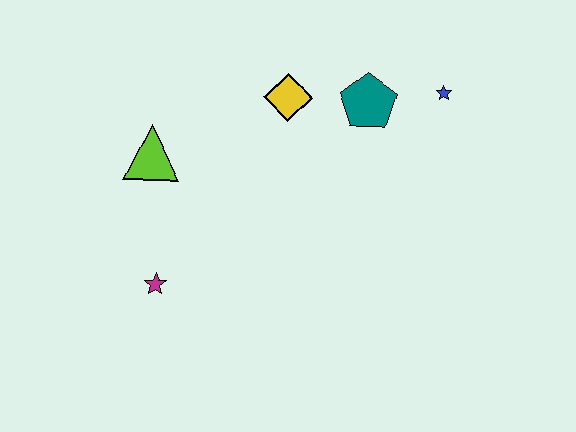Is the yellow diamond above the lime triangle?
Yes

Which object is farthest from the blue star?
The magenta star is farthest from the blue star.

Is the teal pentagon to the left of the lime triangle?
No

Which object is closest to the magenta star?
The lime triangle is closest to the magenta star.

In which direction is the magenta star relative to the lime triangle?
The magenta star is below the lime triangle.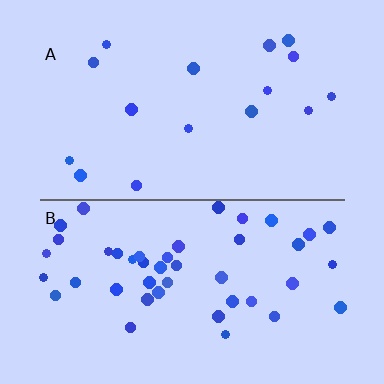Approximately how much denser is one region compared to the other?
Approximately 2.8× — region B over region A.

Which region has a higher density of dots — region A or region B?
B (the bottom).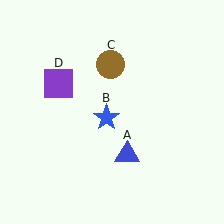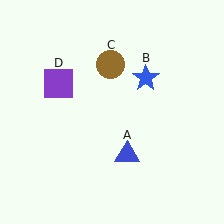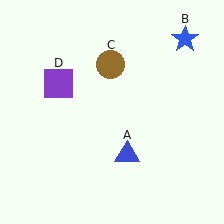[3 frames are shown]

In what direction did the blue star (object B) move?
The blue star (object B) moved up and to the right.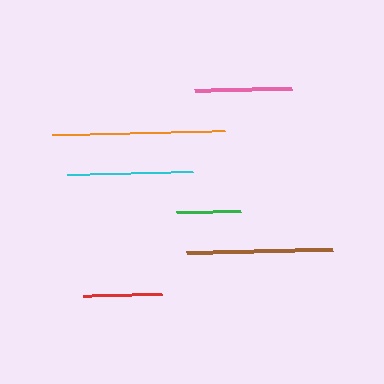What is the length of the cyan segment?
The cyan segment is approximately 126 pixels long.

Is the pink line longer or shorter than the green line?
The pink line is longer than the green line.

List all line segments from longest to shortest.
From longest to shortest: orange, brown, cyan, pink, red, green.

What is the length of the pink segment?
The pink segment is approximately 96 pixels long.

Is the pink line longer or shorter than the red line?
The pink line is longer than the red line.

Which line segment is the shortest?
The green line is the shortest at approximately 64 pixels.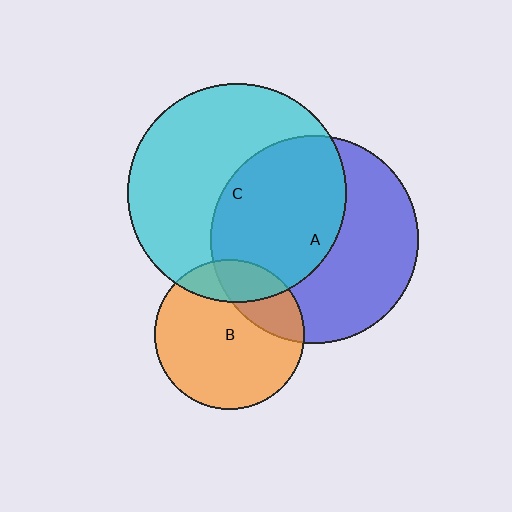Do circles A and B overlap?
Yes.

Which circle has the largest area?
Circle C (cyan).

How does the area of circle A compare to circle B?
Approximately 1.9 times.